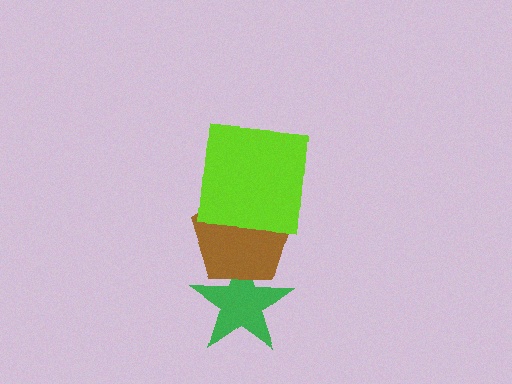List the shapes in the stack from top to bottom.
From top to bottom: the lime square, the brown pentagon, the green star.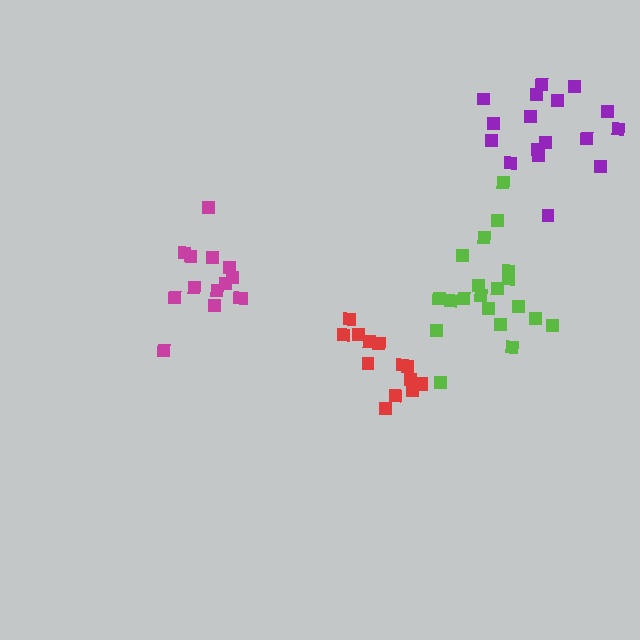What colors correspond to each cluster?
The clusters are colored: magenta, purple, lime, red.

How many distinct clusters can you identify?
There are 4 distinct clusters.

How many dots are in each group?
Group 1: 14 dots, Group 2: 17 dots, Group 3: 20 dots, Group 4: 14 dots (65 total).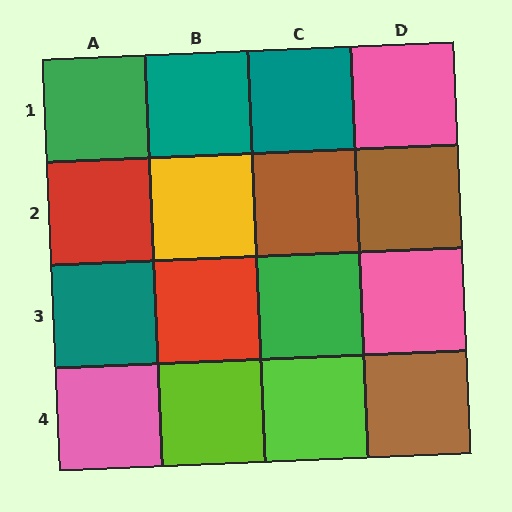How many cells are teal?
3 cells are teal.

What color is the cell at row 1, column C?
Teal.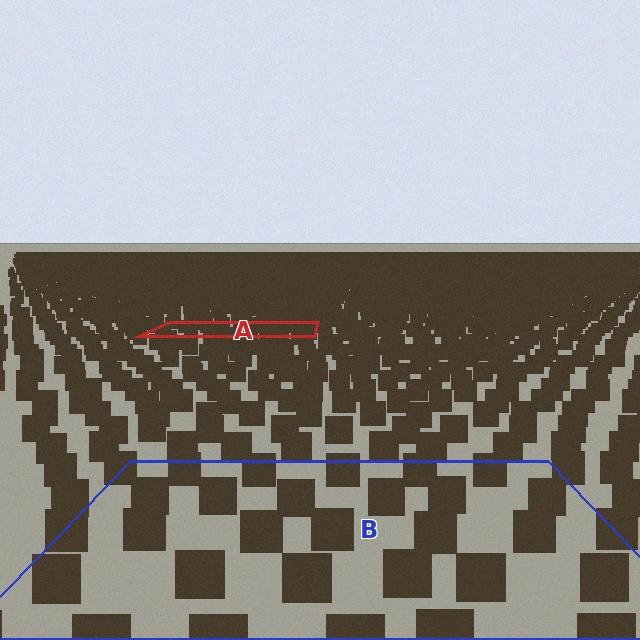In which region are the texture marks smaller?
The texture marks are smaller in region A, because it is farther away.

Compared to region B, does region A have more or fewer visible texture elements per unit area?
Region A has more texture elements per unit area — they are packed more densely because it is farther away.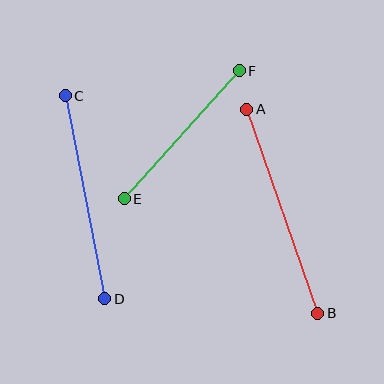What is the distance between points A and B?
The distance is approximately 216 pixels.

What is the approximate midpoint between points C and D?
The midpoint is at approximately (85, 197) pixels.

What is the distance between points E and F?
The distance is approximately 172 pixels.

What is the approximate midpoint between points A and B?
The midpoint is at approximately (282, 211) pixels.